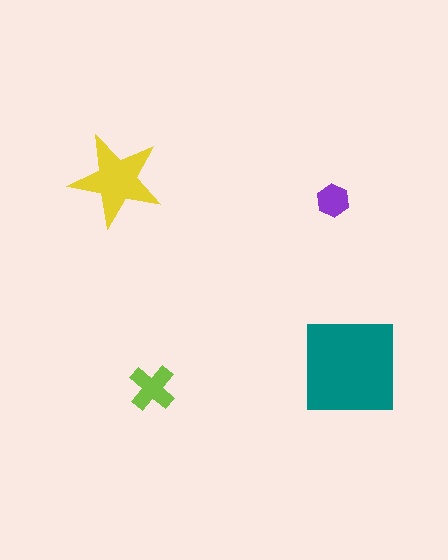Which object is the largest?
The teal square.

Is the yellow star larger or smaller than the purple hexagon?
Larger.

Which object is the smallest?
The purple hexagon.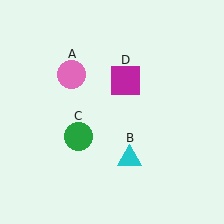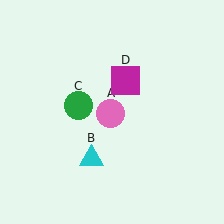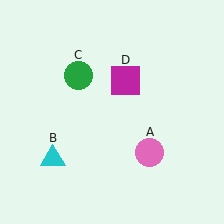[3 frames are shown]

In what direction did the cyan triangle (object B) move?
The cyan triangle (object B) moved left.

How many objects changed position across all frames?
3 objects changed position: pink circle (object A), cyan triangle (object B), green circle (object C).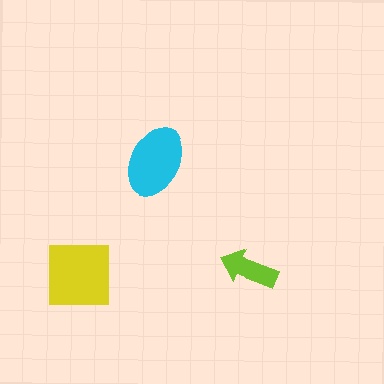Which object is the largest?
The yellow square.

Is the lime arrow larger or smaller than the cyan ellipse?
Smaller.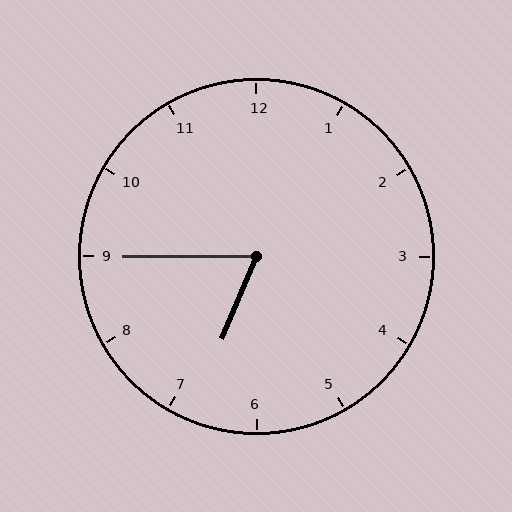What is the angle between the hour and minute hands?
Approximately 68 degrees.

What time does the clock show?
6:45.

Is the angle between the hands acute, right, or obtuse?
It is acute.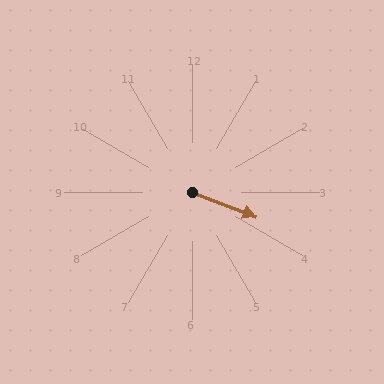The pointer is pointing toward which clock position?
Roughly 4 o'clock.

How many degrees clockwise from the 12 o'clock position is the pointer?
Approximately 111 degrees.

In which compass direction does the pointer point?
East.